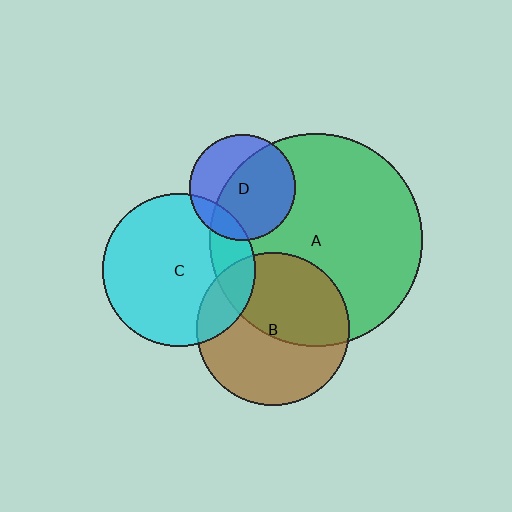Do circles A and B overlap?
Yes.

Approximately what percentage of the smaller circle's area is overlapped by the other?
Approximately 50%.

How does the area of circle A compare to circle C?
Approximately 1.9 times.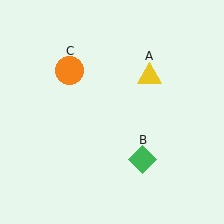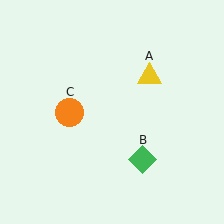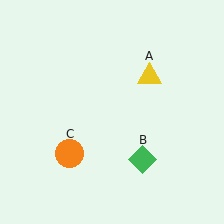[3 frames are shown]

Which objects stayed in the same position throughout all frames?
Yellow triangle (object A) and green diamond (object B) remained stationary.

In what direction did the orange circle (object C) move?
The orange circle (object C) moved down.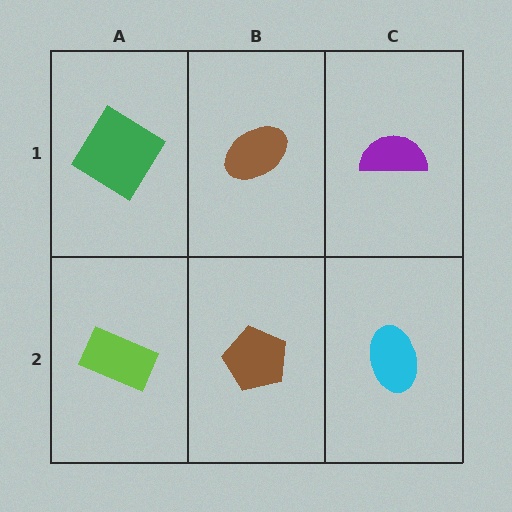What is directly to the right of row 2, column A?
A brown pentagon.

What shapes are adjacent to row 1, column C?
A cyan ellipse (row 2, column C), a brown ellipse (row 1, column B).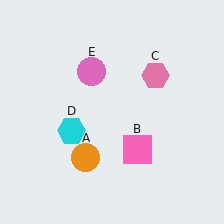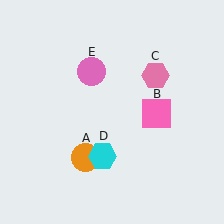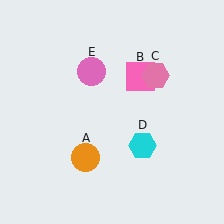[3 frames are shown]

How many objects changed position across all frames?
2 objects changed position: pink square (object B), cyan hexagon (object D).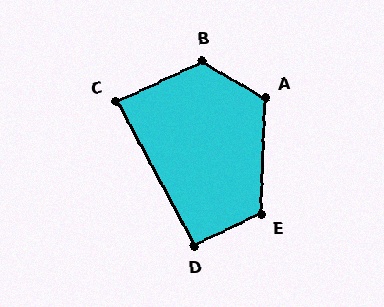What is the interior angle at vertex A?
Approximately 117 degrees (obtuse).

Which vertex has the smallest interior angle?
C, at approximately 86 degrees.